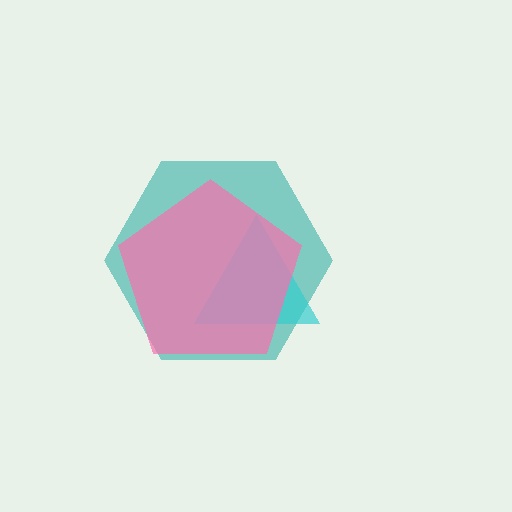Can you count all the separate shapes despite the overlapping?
Yes, there are 3 separate shapes.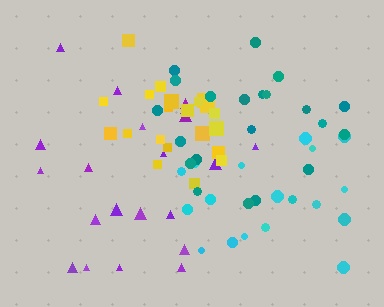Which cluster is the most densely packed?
Yellow.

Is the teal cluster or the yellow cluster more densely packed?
Yellow.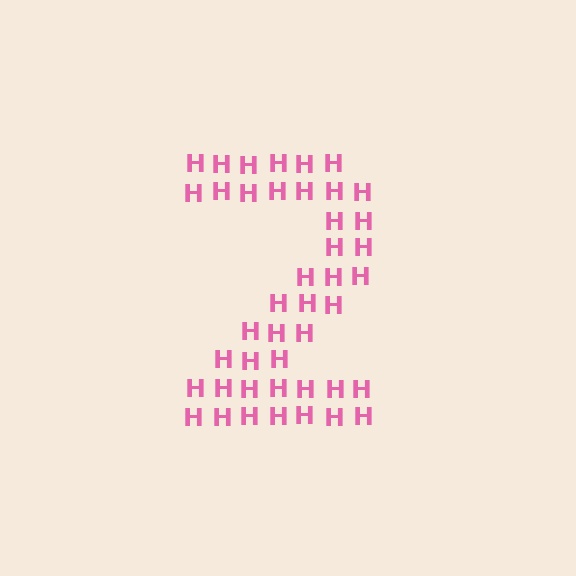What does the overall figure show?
The overall figure shows the digit 2.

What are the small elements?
The small elements are letter H's.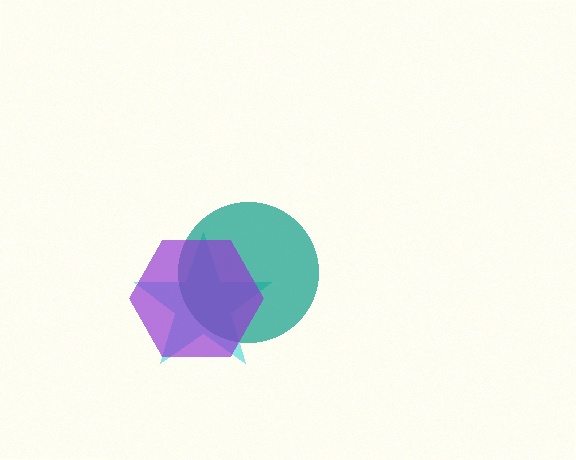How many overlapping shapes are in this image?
There are 3 overlapping shapes in the image.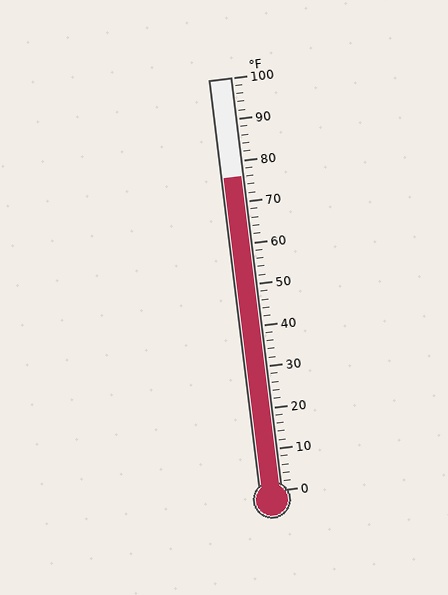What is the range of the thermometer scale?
The thermometer scale ranges from 0°F to 100°F.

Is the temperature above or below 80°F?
The temperature is below 80°F.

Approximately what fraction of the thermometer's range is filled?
The thermometer is filled to approximately 75% of its range.